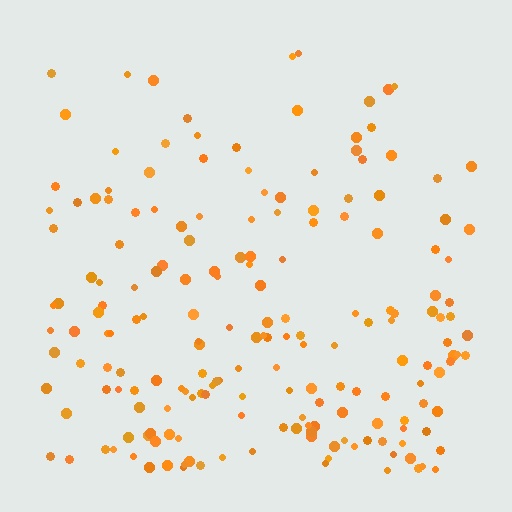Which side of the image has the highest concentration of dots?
The bottom.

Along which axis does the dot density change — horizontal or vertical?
Vertical.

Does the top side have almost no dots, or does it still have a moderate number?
Still a moderate number, just noticeably fewer than the bottom.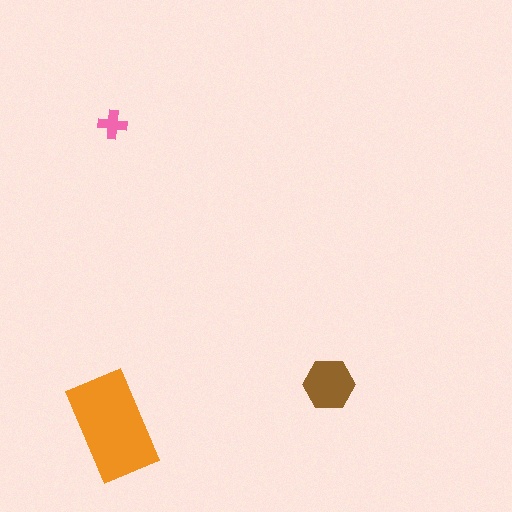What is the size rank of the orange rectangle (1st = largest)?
1st.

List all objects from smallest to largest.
The pink cross, the brown hexagon, the orange rectangle.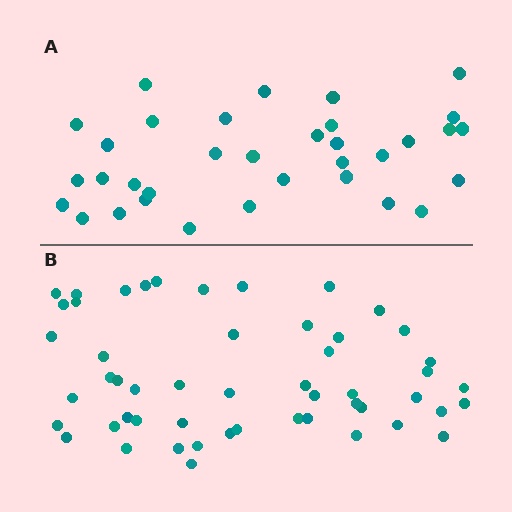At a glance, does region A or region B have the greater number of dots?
Region B (the bottom region) has more dots.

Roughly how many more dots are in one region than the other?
Region B has approximately 20 more dots than region A.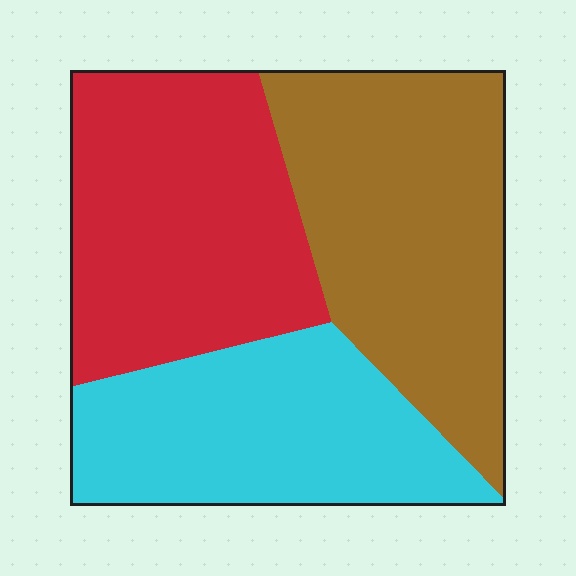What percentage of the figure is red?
Red takes up about one third (1/3) of the figure.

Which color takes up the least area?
Cyan, at roughly 30%.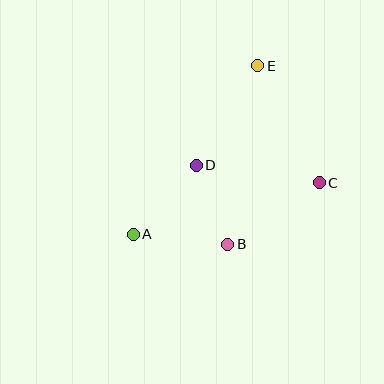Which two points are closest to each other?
Points B and D are closest to each other.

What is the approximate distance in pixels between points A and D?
The distance between A and D is approximately 94 pixels.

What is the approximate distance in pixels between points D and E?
The distance between D and E is approximately 117 pixels.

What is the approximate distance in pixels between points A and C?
The distance between A and C is approximately 193 pixels.